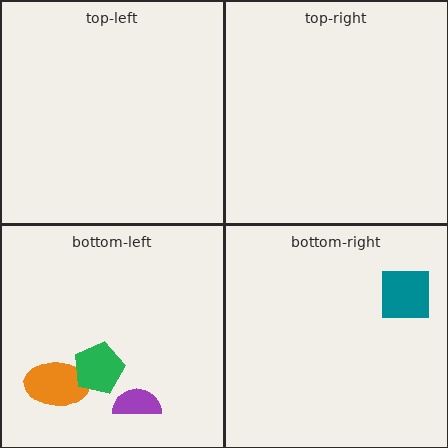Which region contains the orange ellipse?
The bottom-left region.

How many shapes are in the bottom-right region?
1.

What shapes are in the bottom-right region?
The teal square.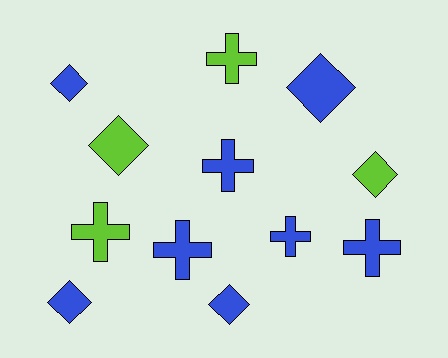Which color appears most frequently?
Blue, with 8 objects.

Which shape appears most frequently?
Cross, with 6 objects.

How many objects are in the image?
There are 12 objects.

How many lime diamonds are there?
There are 2 lime diamonds.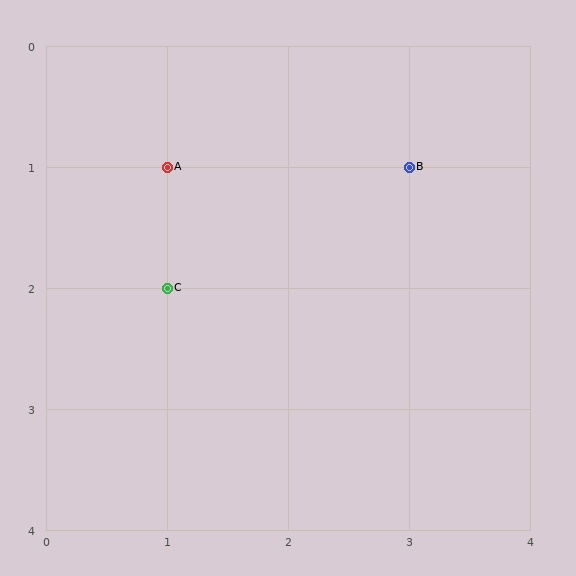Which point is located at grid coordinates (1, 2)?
Point C is at (1, 2).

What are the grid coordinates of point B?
Point B is at grid coordinates (3, 1).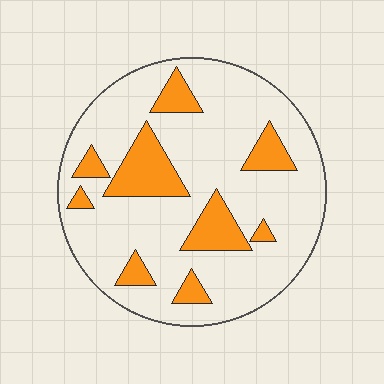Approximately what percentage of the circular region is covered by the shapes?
Approximately 20%.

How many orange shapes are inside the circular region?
9.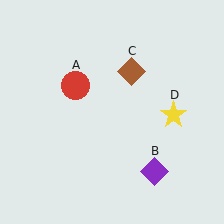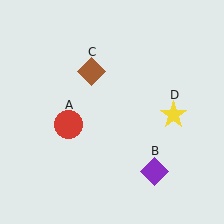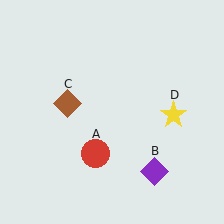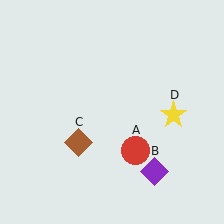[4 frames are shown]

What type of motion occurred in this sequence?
The red circle (object A), brown diamond (object C) rotated counterclockwise around the center of the scene.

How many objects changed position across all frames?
2 objects changed position: red circle (object A), brown diamond (object C).